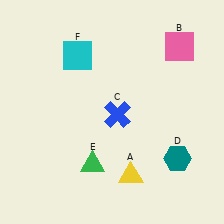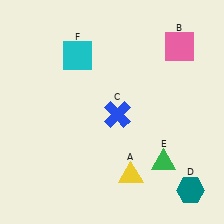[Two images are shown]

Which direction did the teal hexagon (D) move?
The teal hexagon (D) moved down.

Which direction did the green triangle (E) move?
The green triangle (E) moved right.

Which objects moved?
The objects that moved are: the teal hexagon (D), the green triangle (E).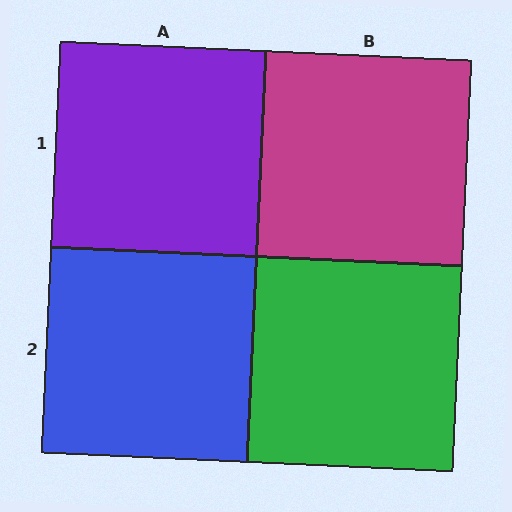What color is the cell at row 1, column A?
Purple.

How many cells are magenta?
1 cell is magenta.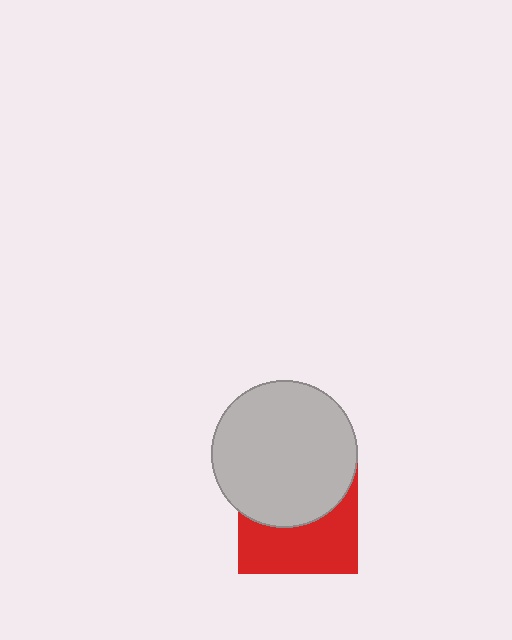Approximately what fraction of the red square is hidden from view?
Roughly 52% of the red square is hidden behind the light gray circle.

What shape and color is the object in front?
The object in front is a light gray circle.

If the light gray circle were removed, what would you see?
You would see the complete red square.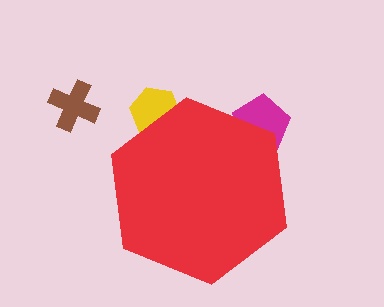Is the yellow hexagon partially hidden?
Yes, the yellow hexagon is partially hidden behind the red hexagon.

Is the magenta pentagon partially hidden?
Yes, the magenta pentagon is partially hidden behind the red hexagon.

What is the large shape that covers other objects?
A red hexagon.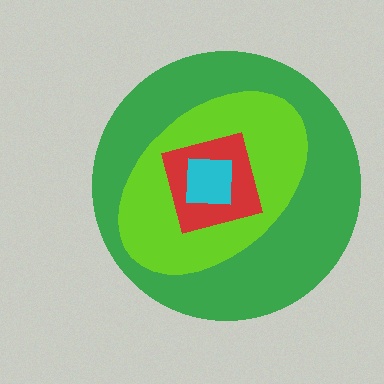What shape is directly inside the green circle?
The lime ellipse.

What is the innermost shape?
The cyan square.